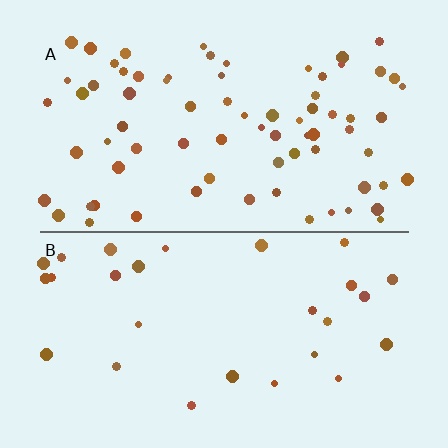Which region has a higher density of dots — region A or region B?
A (the top).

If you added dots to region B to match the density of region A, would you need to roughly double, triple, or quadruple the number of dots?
Approximately triple.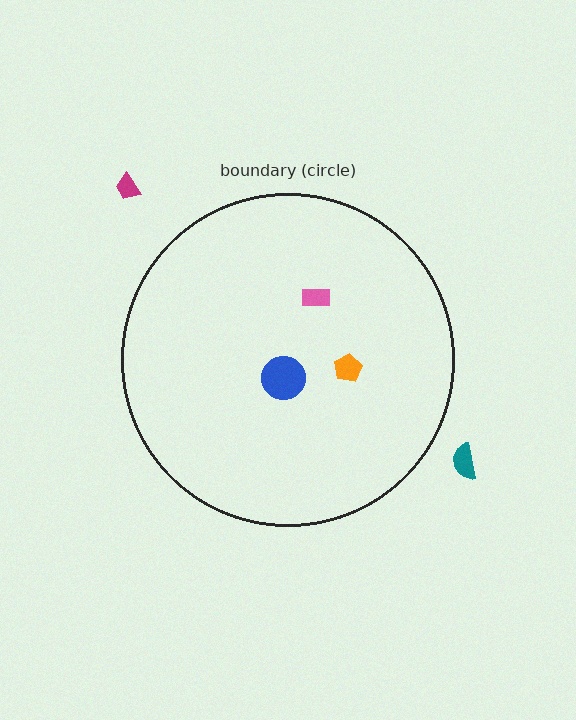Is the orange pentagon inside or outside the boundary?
Inside.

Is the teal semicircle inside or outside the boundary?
Outside.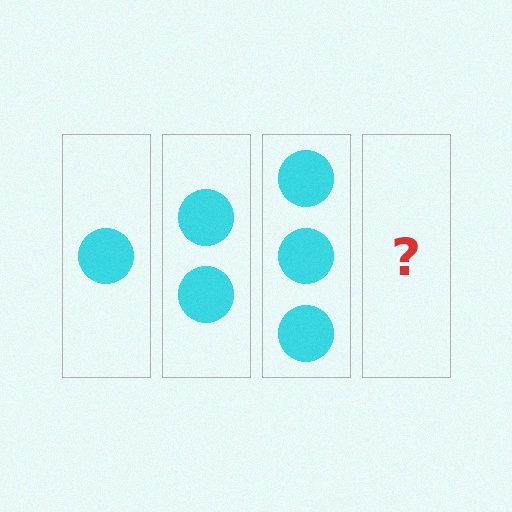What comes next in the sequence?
The next element should be 4 circles.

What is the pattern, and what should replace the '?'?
The pattern is that each step adds one more circle. The '?' should be 4 circles.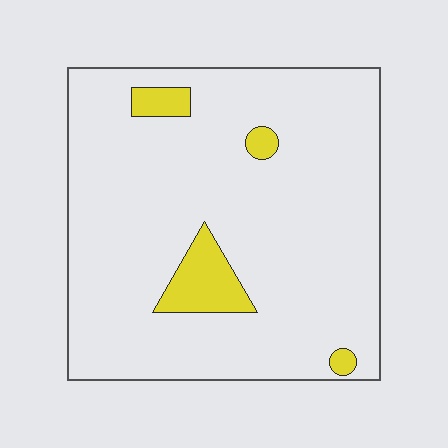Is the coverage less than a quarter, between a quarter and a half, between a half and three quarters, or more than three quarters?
Less than a quarter.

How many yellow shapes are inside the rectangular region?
4.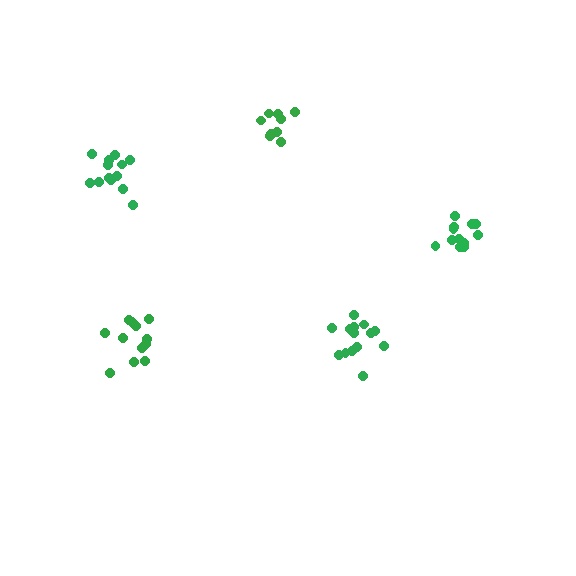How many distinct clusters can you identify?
There are 5 distinct clusters.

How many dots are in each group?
Group 1: 12 dots, Group 2: 14 dots, Group 3: 13 dots, Group 4: 12 dots, Group 5: 9 dots (60 total).